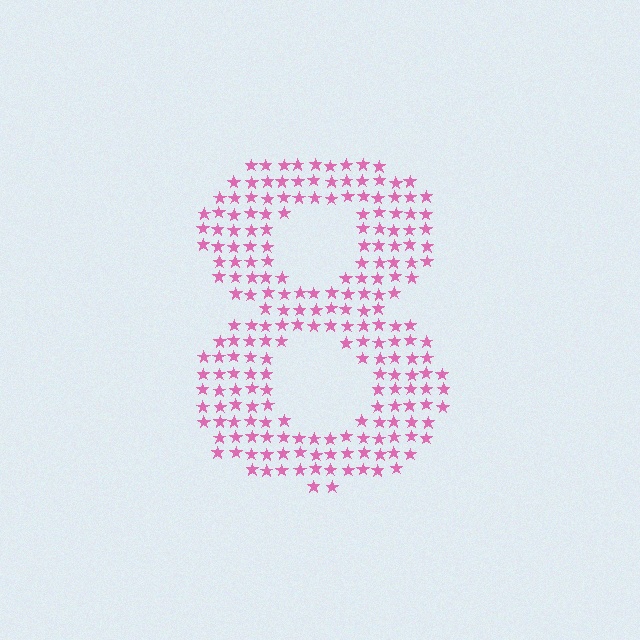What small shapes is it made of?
It is made of small stars.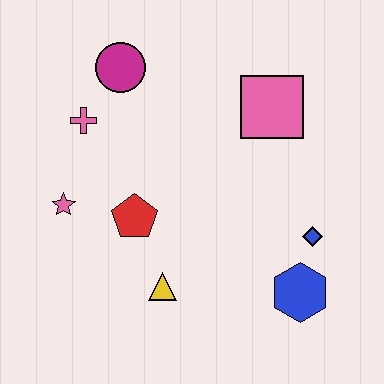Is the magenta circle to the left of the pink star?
No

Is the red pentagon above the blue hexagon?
Yes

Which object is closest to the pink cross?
The magenta circle is closest to the pink cross.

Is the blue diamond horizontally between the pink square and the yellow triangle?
No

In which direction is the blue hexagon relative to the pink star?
The blue hexagon is to the right of the pink star.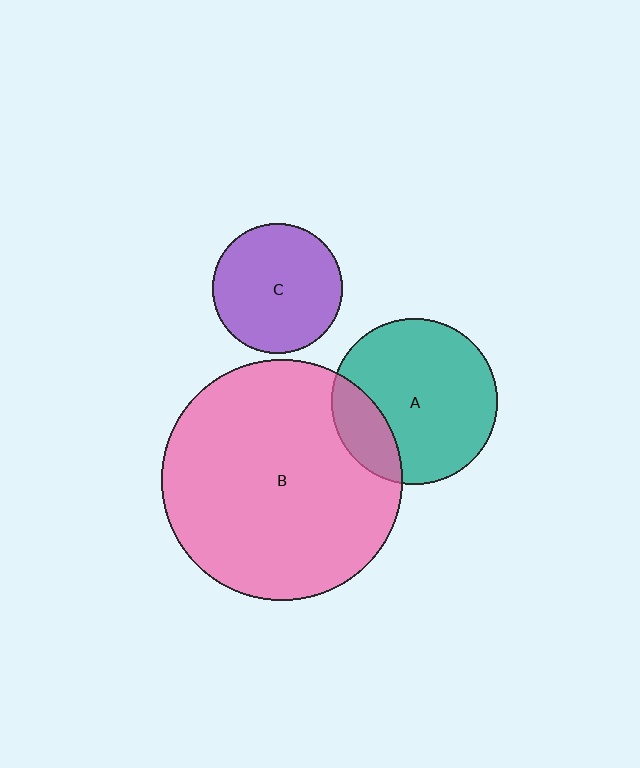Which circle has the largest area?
Circle B (pink).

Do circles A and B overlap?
Yes.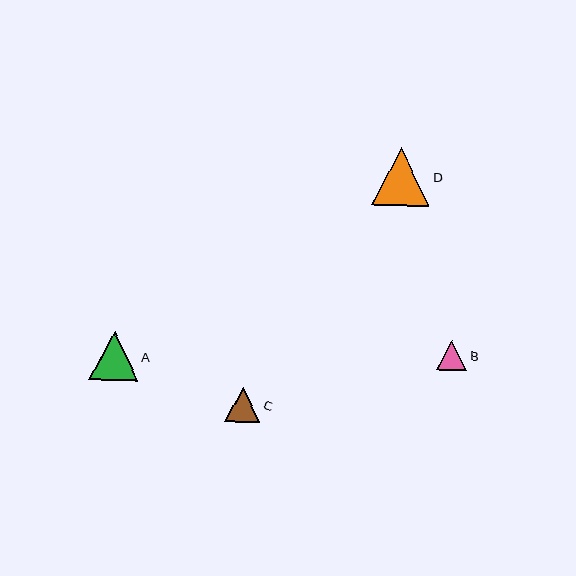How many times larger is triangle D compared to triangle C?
Triangle D is approximately 1.7 times the size of triangle C.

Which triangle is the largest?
Triangle D is the largest with a size of approximately 58 pixels.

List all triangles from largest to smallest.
From largest to smallest: D, A, C, B.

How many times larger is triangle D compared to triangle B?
Triangle D is approximately 2.0 times the size of triangle B.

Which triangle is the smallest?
Triangle B is the smallest with a size of approximately 30 pixels.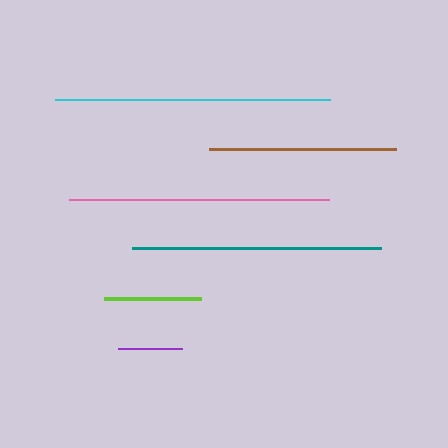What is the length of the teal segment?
The teal segment is approximately 250 pixels long.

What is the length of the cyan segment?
The cyan segment is approximately 275 pixels long.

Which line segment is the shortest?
The purple line is the shortest at approximately 64 pixels.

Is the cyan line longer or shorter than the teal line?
The cyan line is longer than the teal line.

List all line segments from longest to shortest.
From longest to shortest: cyan, pink, teal, brown, lime, purple.